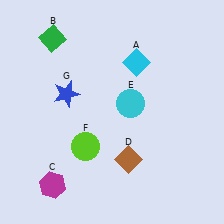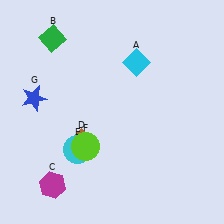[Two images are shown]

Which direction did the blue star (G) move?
The blue star (G) moved left.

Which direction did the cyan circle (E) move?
The cyan circle (E) moved left.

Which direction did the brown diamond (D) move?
The brown diamond (D) moved left.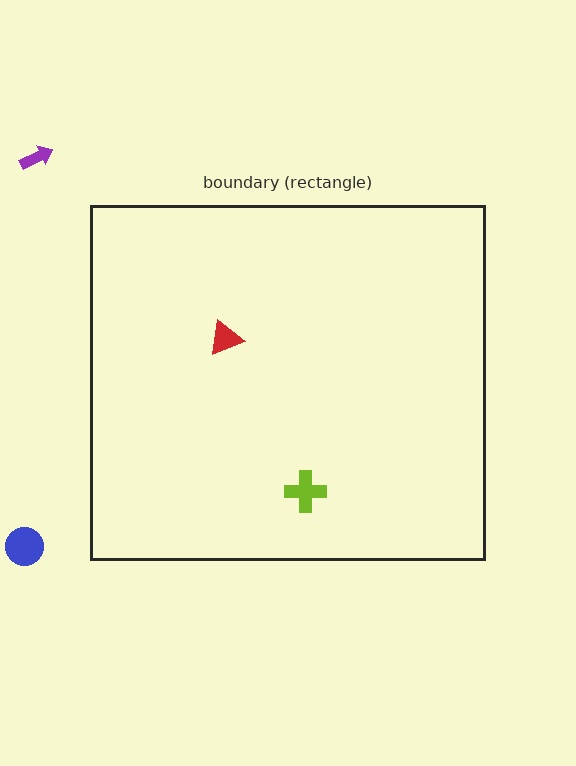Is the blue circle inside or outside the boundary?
Outside.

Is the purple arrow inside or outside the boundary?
Outside.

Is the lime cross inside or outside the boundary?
Inside.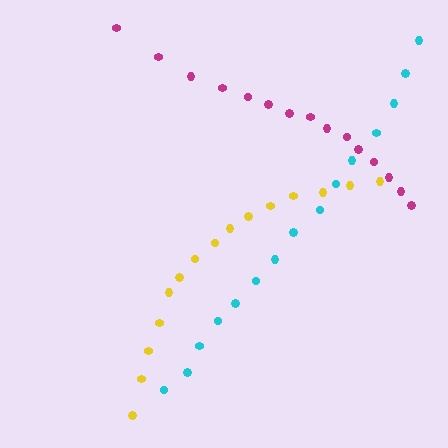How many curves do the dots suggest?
There are 3 distinct paths.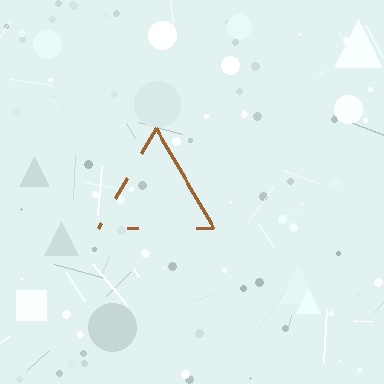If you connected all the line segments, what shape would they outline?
They would outline a triangle.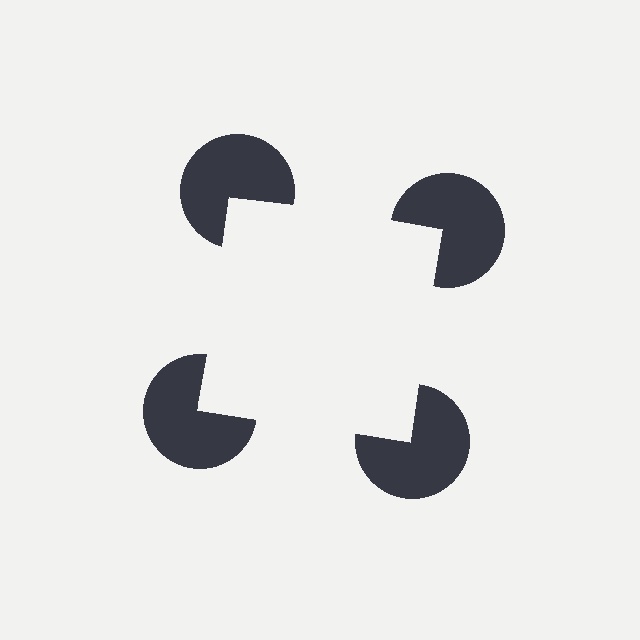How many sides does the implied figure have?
4 sides.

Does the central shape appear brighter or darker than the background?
It typically appears slightly brighter than the background, even though no actual brightness change is drawn.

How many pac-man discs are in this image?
There are 4 — one at each vertex of the illusory square.